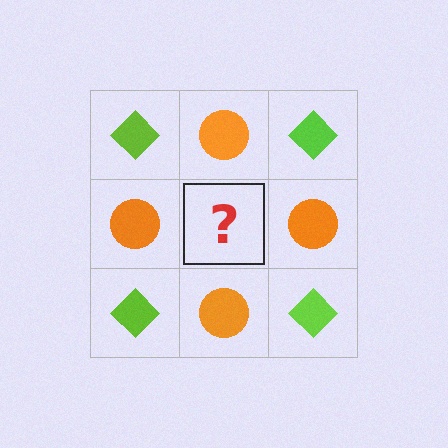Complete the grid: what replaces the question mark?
The question mark should be replaced with a lime diamond.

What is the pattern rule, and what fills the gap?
The rule is that it alternates lime diamond and orange circle in a checkerboard pattern. The gap should be filled with a lime diamond.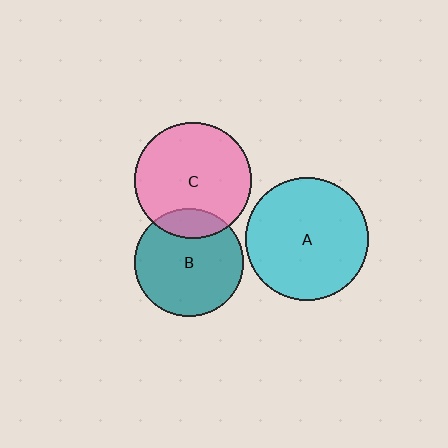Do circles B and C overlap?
Yes.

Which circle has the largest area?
Circle A (cyan).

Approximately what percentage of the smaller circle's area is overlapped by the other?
Approximately 15%.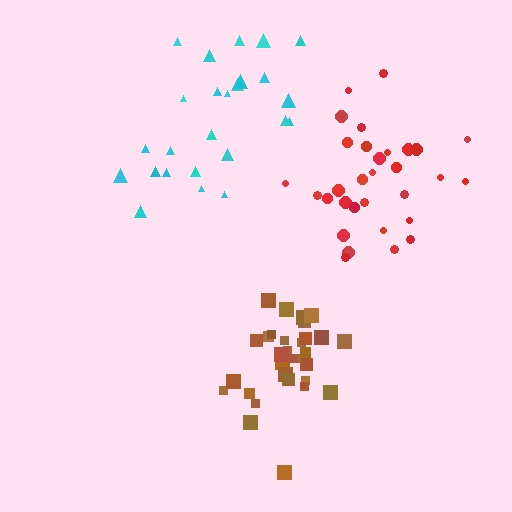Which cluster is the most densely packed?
Brown.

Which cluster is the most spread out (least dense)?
Cyan.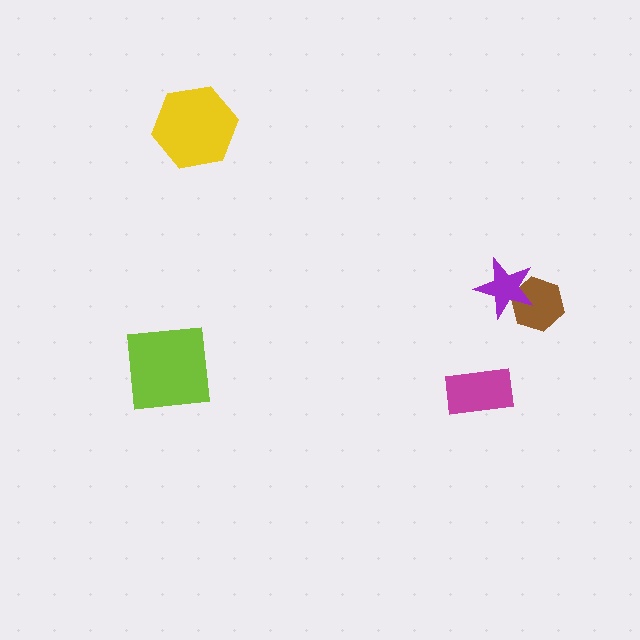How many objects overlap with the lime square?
0 objects overlap with the lime square.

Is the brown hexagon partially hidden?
Yes, it is partially covered by another shape.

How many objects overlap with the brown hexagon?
1 object overlaps with the brown hexagon.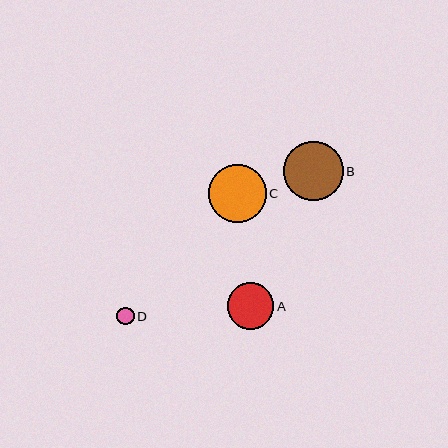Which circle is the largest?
Circle B is the largest with a size of approximately 59 pixels.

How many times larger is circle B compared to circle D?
Circle B is approximately 3.4 times the size of circle D.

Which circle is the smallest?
Circle D is the smallest with a size of approximately 18 pixels.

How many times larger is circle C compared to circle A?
Circle C is approximately 1.2 times the size of circle A.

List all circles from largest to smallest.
From largest to smallest: B, C, A, D.